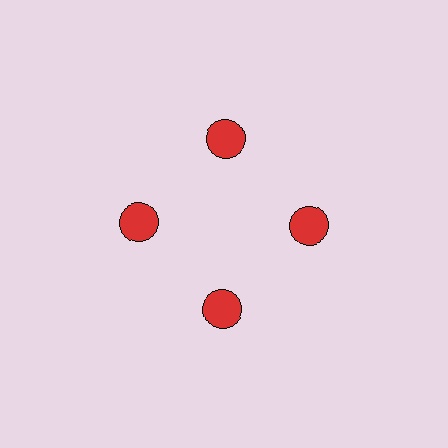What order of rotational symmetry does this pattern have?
This pattern has 4-fold rotational symmetry.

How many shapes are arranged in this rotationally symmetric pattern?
There are 4 shapes, arranged in 4 groups of 1.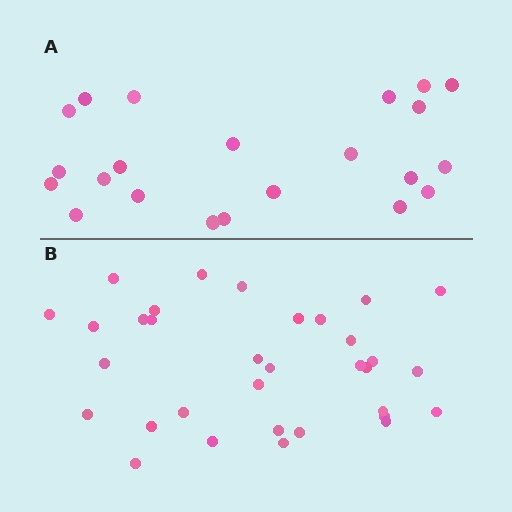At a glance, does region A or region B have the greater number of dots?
Region B (the bottom region) has more dots.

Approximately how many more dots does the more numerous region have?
Region B has roughly 12 or so more dots than region A.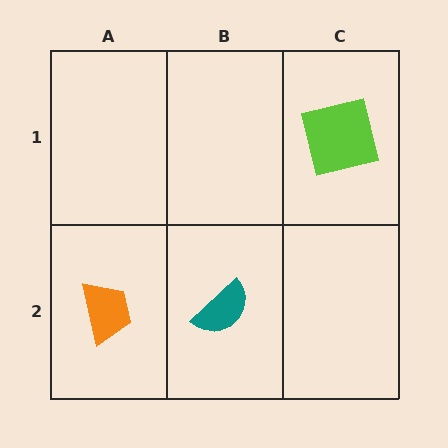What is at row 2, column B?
A teal semicircle.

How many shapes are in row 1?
1 shape.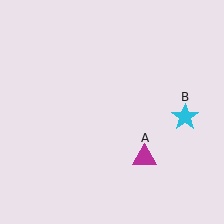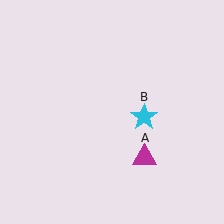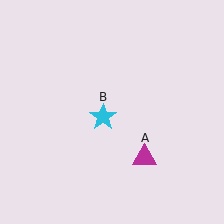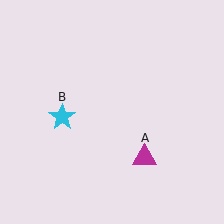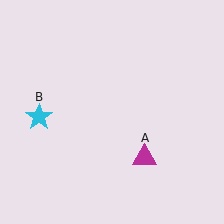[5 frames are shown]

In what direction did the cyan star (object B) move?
The cyan star (object B) moved left.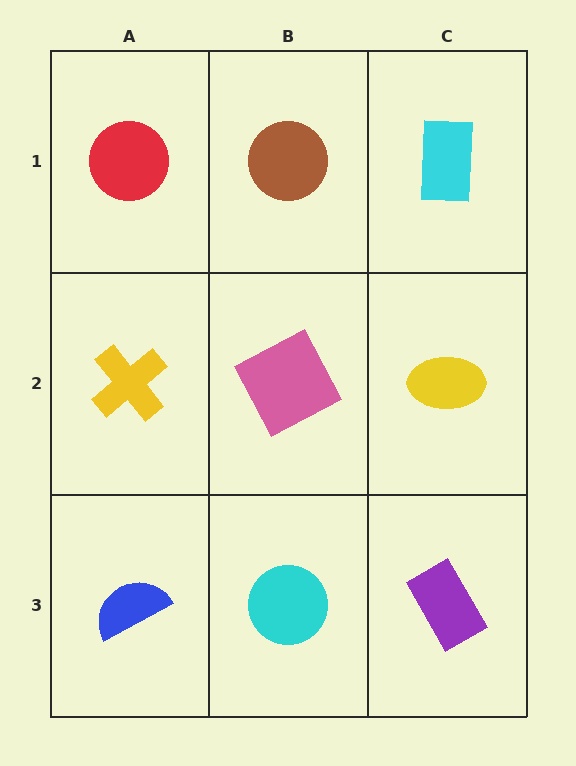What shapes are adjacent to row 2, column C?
A cyan rectangle (row 1, column C), a purple rectangle (row 3, column C), a pink square (row 2, column B).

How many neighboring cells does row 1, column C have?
2.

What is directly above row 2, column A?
A red circle.